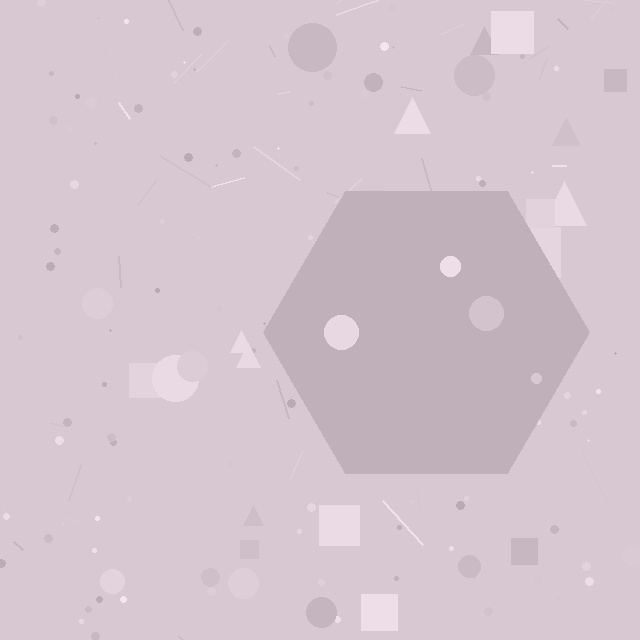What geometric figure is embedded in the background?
A hexagon is embedded in the background.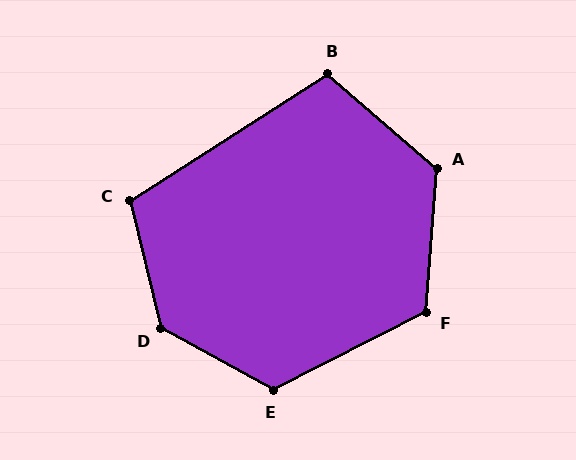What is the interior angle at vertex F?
Approximately 121 degrees (obtuse).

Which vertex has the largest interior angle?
D, at approximately 132 degrees.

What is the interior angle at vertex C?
Approximately 109 degrees (obtuse).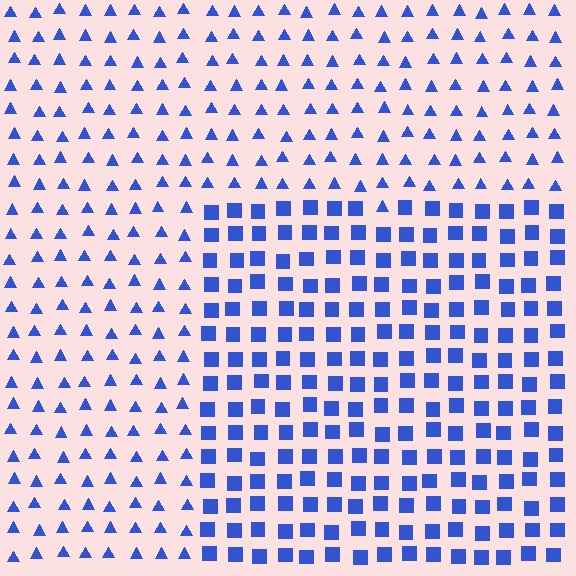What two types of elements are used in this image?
The image uses squares inside the rectangle region and triangles outside it.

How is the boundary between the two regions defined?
The boundary is defined by a change in element shape: squares inside vs. triangles outside. All elements share the same color and spacing.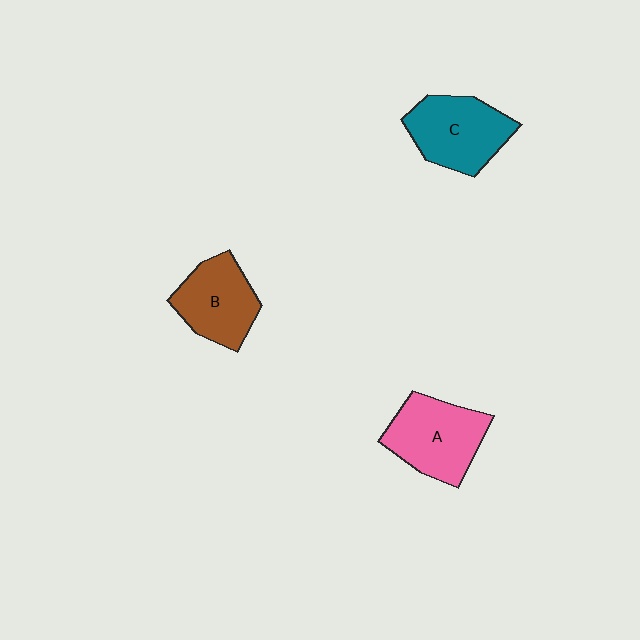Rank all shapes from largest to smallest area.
From largest to smallest: A (pink), C (teal), B (brown).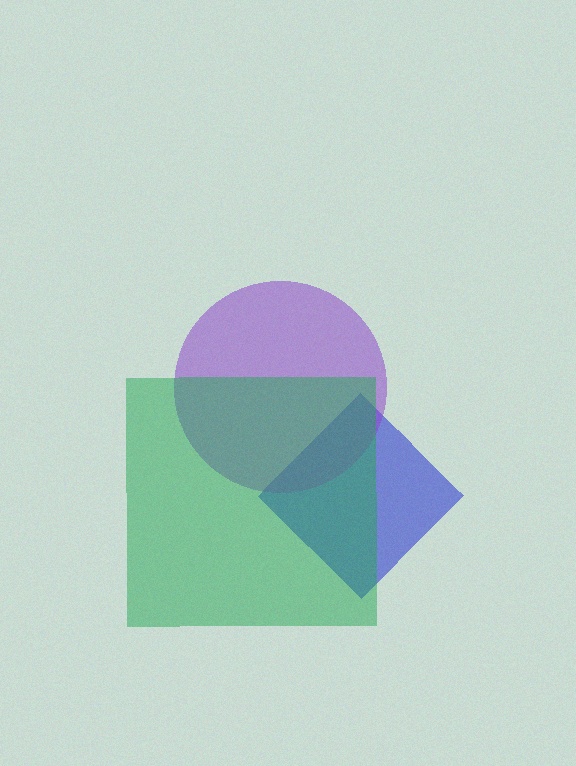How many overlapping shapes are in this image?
There are 3 overlapping shapes in the image.